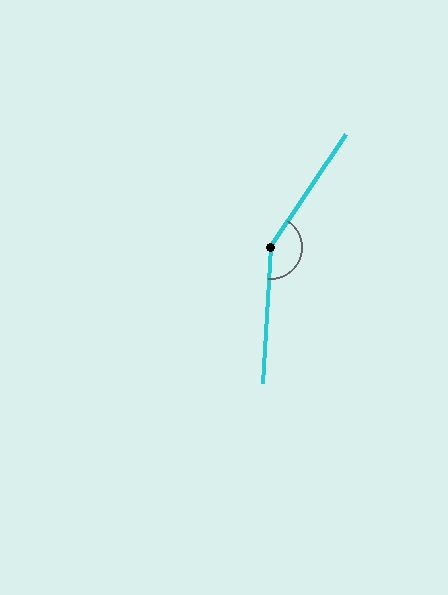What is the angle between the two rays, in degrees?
Approximately 150 degrees.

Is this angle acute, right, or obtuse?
It is obtuse.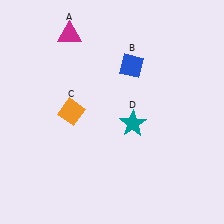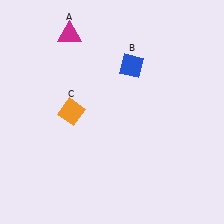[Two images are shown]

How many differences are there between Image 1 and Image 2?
There is 1 difference between the two images.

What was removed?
The teal star (D) was removed in Image 2.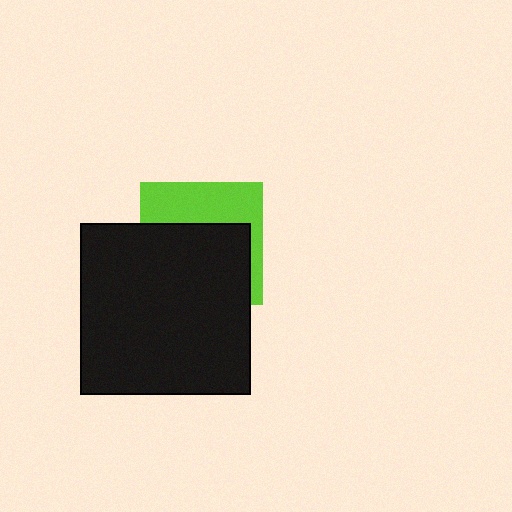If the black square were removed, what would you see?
You would see the complete lime square.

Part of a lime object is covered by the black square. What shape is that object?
It is a square.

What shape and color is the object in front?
The object in front is a black square.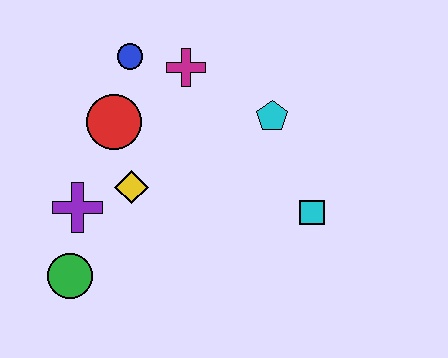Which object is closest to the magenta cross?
The blue circle is closest to the magenta cross.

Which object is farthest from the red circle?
The cyan square is farthest from the red circle.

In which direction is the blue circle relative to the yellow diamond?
The blue circle is above the yellow diamond.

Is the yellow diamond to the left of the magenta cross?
Yes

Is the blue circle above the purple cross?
Yes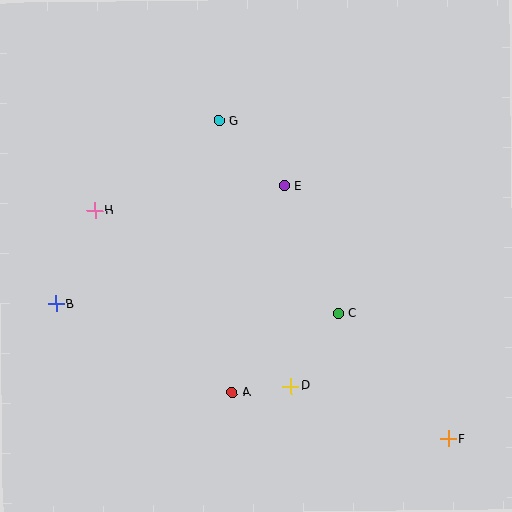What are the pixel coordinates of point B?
Point B is at (56, 304).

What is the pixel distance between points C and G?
The distance between C and G is 226 pixels.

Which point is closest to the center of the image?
Point E at (285, 185) is closest to the center.